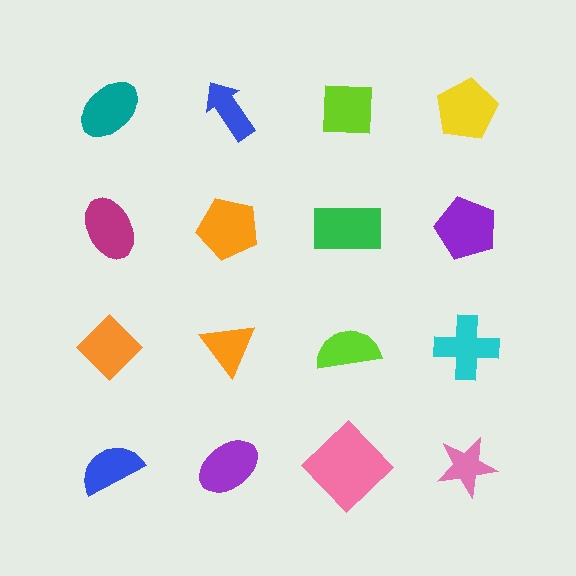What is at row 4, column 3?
A pink diamond.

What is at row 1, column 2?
A blue arrow.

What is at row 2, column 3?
A green rectangle.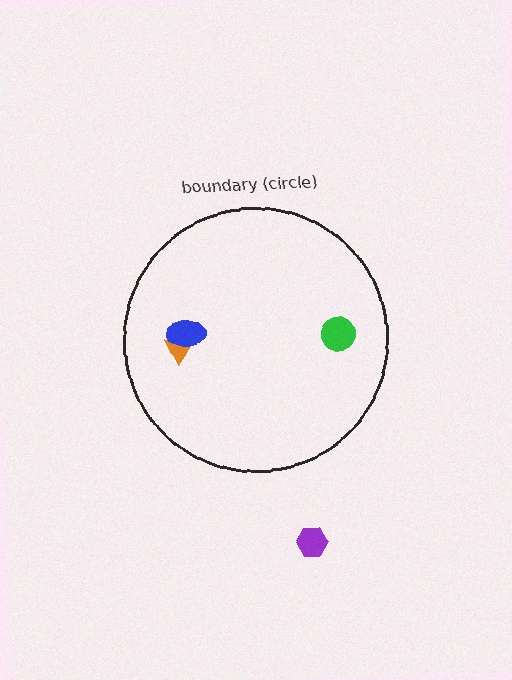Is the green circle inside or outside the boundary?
Inside.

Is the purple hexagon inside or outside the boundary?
Outside.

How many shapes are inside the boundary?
3 inside, 1 outside.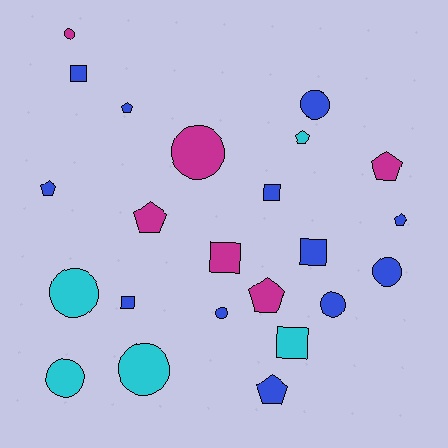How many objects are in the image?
There are 23 objects.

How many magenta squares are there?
There is 1 magenta square.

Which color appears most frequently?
Blue, with 12 objects.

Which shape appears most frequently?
Circle, with 9 objects.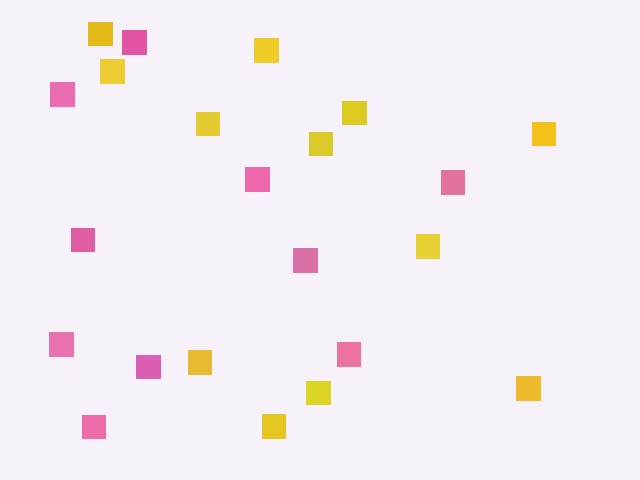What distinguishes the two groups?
There are 2 groups: one group of yellow squares (12) and one group of pink squares (10).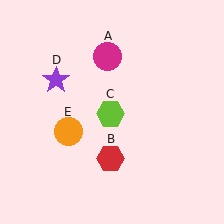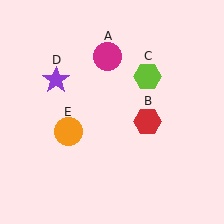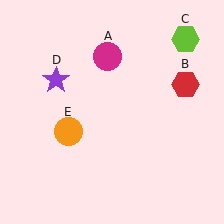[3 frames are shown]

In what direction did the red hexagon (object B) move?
The red hexagon (object B) moved up and to the right.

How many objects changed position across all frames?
2 objects changed position: red hexagon (object B), lime hexagon (object C).